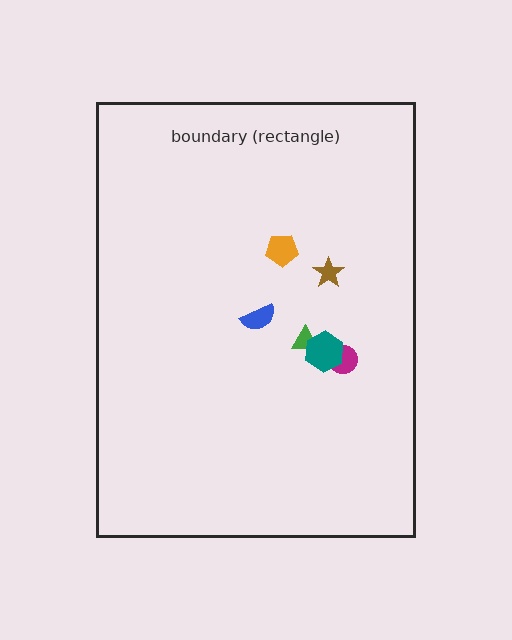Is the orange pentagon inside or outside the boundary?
Inside.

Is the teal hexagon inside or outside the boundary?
Inside.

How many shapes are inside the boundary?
6 inside, 0 outside.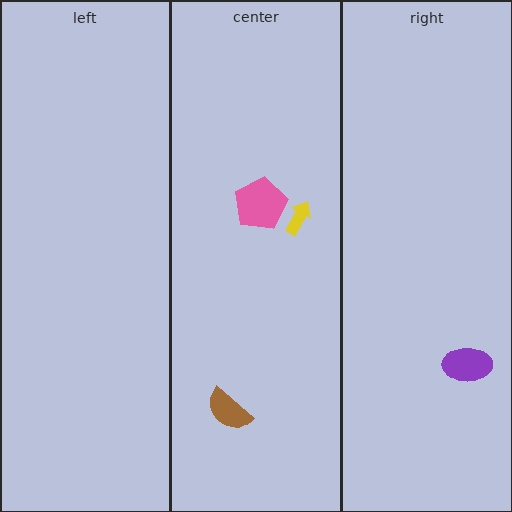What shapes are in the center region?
The pink pentagon, the brown semicircle, the yellow arrow.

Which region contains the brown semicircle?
The center region.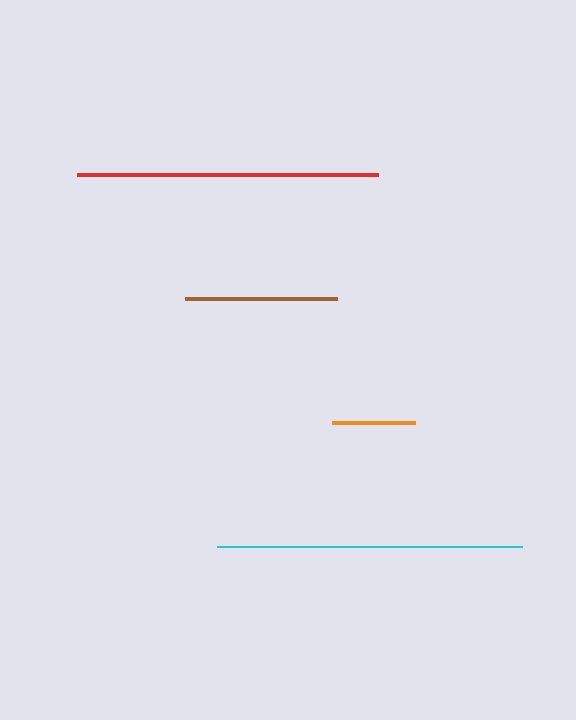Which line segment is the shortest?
The orange line is the shortest at approximately 84 pixels.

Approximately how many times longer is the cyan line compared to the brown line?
The cyan line is approximately 2.0 times the length of the brown line.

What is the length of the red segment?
The red segment is approximately 301 pixels long.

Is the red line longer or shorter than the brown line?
The red line is longer than the brown line.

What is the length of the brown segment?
The brown segment is approximately 152 pixels long.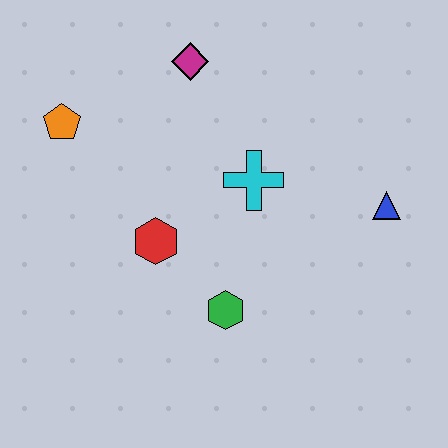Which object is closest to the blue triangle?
The cyan cross is closest to the blue triangle.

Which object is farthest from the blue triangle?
The orange pentagon is farthest from the blue triangle.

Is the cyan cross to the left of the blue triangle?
Yes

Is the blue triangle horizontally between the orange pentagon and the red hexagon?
No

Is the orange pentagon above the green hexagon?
Yes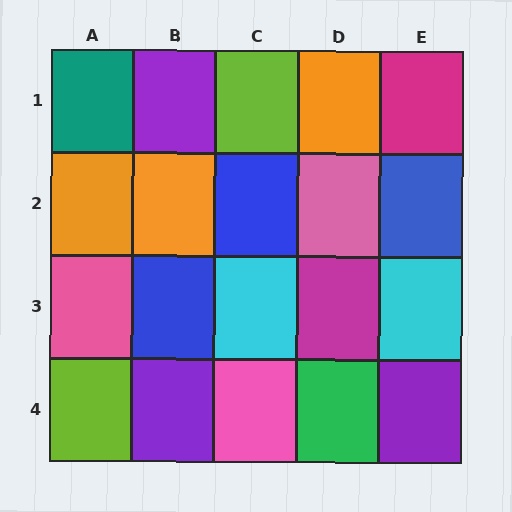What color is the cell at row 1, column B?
Purple.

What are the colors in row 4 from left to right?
Lime, purple, pink, green, purple.